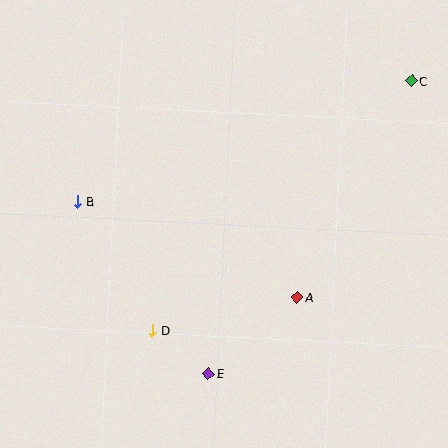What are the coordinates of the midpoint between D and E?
The midpoint between D and E is at (180, 352).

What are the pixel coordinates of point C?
Point C is at (412, 81).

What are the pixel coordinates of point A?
Point A is at (297, 298).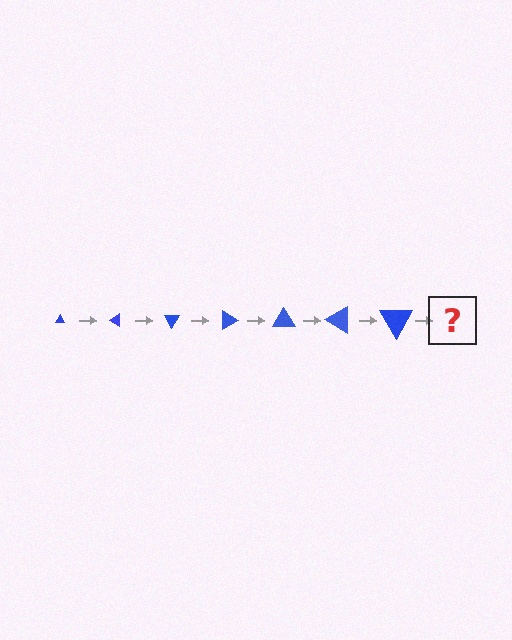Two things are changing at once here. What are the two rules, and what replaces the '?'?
The two rules are that the triangle grows larger each step and it rotates 30 degrees each step. The '?' should be a triangle, larger than the previous one and rotated 210 degrees from the start.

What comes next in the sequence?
The next element should be a triangle, larger than the previous one and rotated 210 degrees from the start.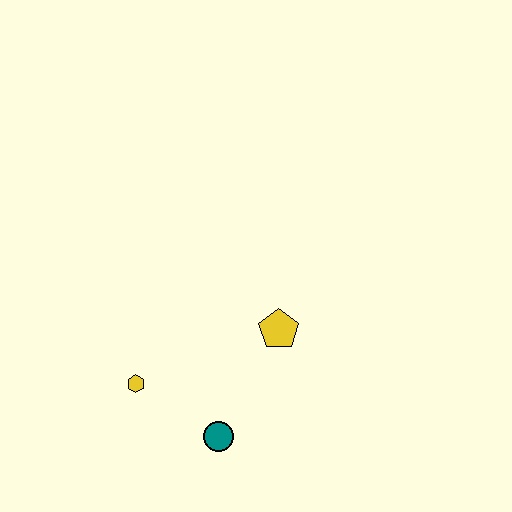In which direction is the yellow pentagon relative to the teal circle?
The yellow pentagon is above the teal circle.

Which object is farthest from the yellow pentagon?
The yellow hexagon is farthest from the yellow pentagon.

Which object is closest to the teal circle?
The yellow hexagon is closest to the teal circle.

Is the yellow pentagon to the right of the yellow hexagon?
Yes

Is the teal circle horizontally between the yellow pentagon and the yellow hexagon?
Yes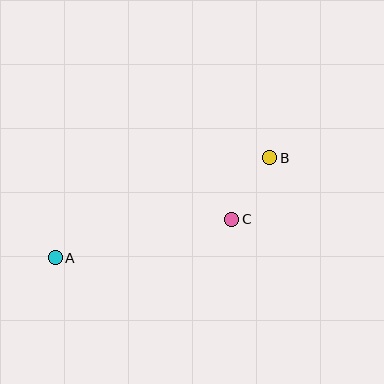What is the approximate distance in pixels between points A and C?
The distance between A and C is approximately 180 pixels.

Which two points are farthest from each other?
Points A and B are farthest from each other.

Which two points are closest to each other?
Points B and C are closest to each other.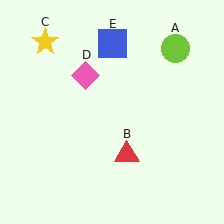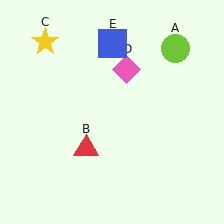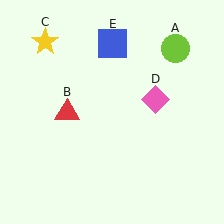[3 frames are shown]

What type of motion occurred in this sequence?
The red triangle (object B), pink diamond (object D) rotated clockwise around the center of the scene.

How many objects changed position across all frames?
2 objects changed position: red triangle (object B), pink diamond (object D).